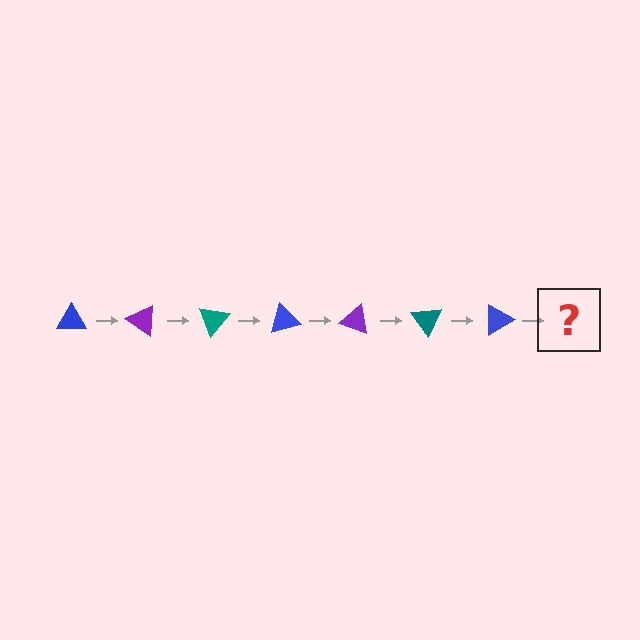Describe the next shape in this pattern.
It should be a purple triangle, rotated 245 degrees from the start.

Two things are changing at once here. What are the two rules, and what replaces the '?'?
The two rules are that it rotates 35 degrees each step and the color cycles through blue, purple, and teal. The '?' should be a purple triangle, rotated 245 degrees from the start.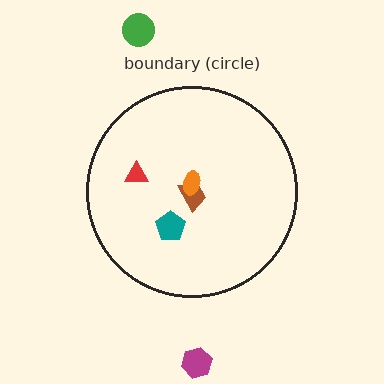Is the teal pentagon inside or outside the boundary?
Inside.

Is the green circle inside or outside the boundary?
Outside.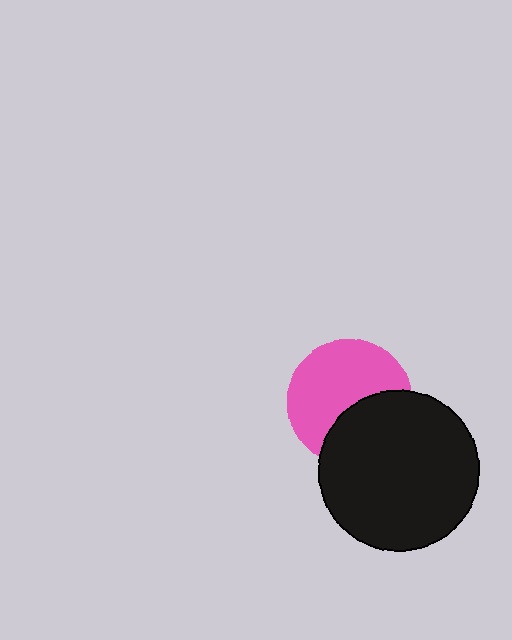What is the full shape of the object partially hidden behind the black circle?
The partially hidden object is a pink circle.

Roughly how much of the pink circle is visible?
About half of it is visible (roughly 62%).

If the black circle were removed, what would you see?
You would see the complete pink circle.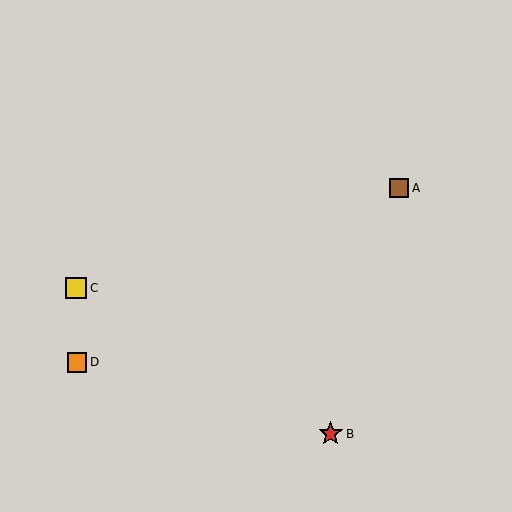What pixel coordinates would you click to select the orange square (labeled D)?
Click at (77, 362) to select the orange square D.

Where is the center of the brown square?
The center of the brown square is at (399, 188).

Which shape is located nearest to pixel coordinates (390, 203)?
The brown square (labeled A) at (399, 188) is nearest to that location.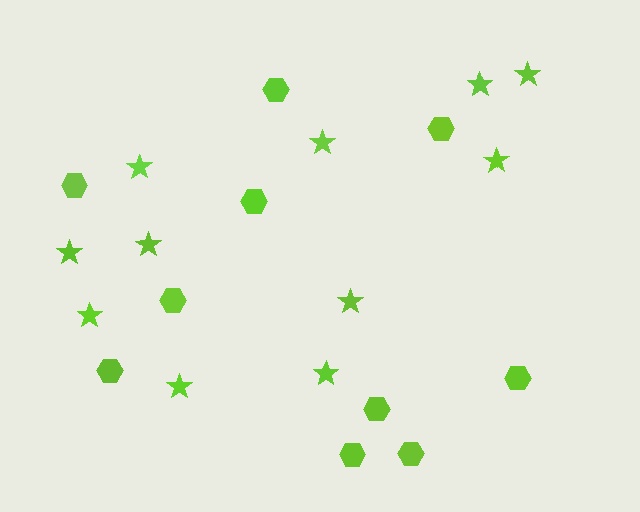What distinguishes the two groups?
There are 2 groups: one group of stars (11) and one group of hexagons (10).